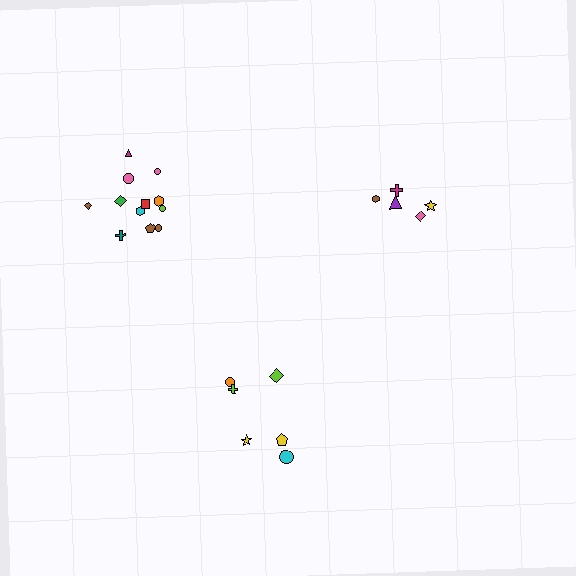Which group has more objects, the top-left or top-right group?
The top-left group.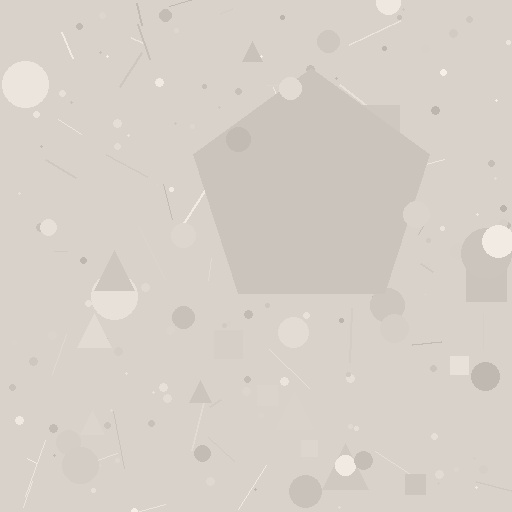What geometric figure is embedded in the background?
A pentagon is embedded in the background.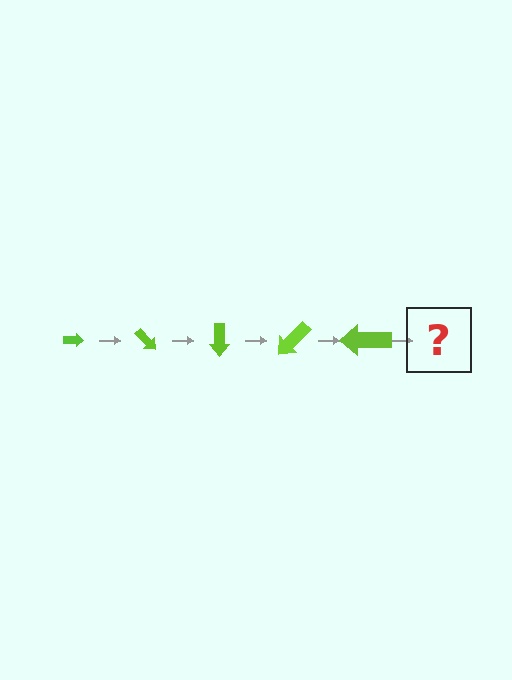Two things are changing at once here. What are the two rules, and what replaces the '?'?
The two rules are that the arrow grows larger each step and it rotates 45 degrees each step. The '?' should be an arrow, larger than the previous one and rotated 225 degrees from the start.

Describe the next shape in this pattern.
It should be an arrow, larger than the previous one and rotated 225 degrees from the start.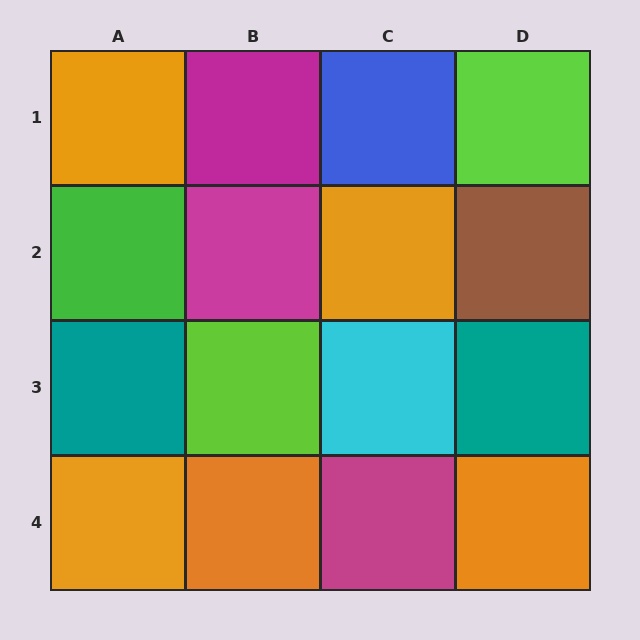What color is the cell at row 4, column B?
Orange.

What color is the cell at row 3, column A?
Teal.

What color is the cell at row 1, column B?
Magenta.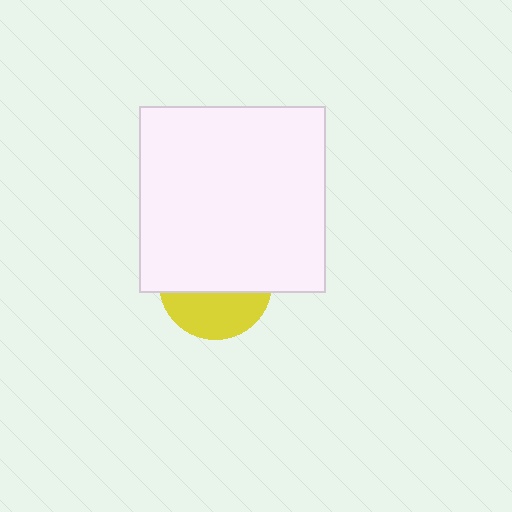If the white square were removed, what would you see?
You would see the complete yellow circle.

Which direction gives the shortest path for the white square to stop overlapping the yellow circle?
Moving up gives the shortest separation.